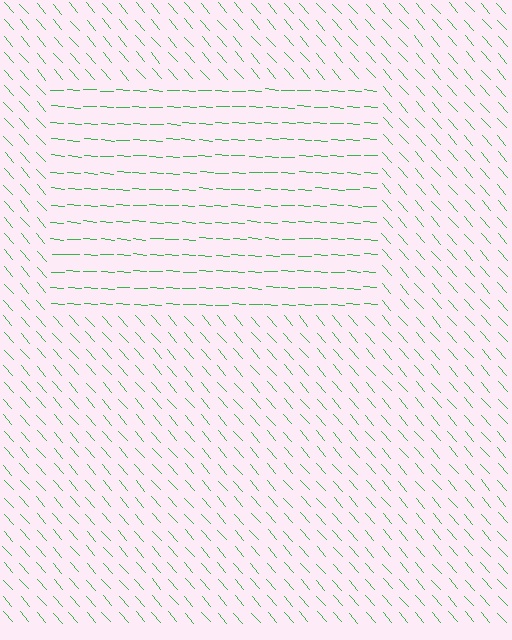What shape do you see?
I see a rectangle.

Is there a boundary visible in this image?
Yes, there is a texture boundary formed by a change in line orientation.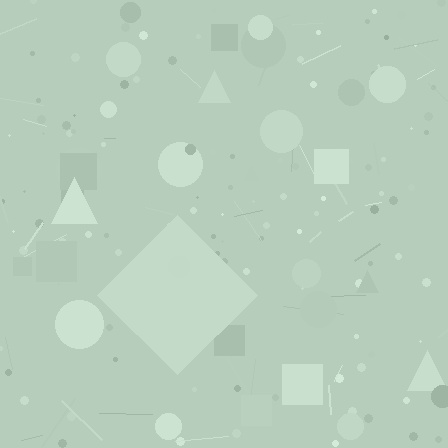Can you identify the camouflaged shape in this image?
The camouflaged shape is a diamond.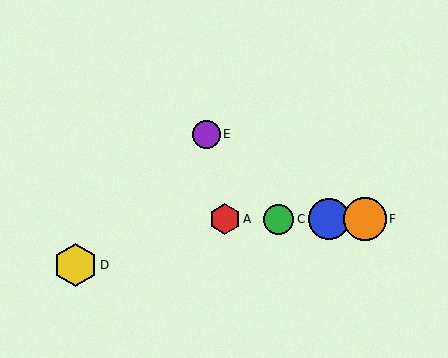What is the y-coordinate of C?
Object C is at y≈219.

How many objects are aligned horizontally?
4 objects (A, B, C, F) are aligned horizontally.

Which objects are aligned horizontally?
Objects A, B, C, F are aligned horizontally.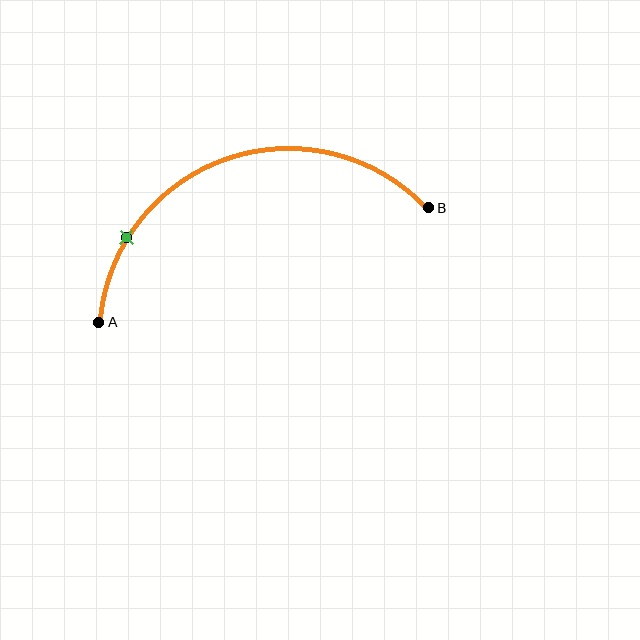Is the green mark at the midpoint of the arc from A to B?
No. The green mark lies on the arc but is closer to endpoint A. The arc midpoint would be at the point on the curve equidistant along the arc from both A and B.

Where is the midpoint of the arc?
The arc midpoint is the point on the curve farthest from the straight line joining A and B. It sits above that line.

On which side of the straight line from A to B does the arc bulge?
The arc bulges above the straight line connecting A and B.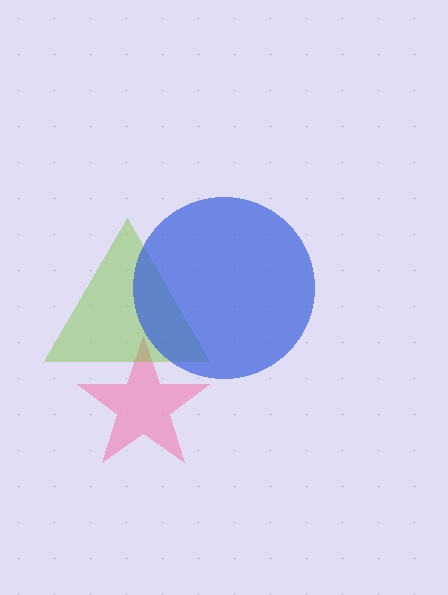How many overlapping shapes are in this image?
There are 3 overlapping shapes in the image.